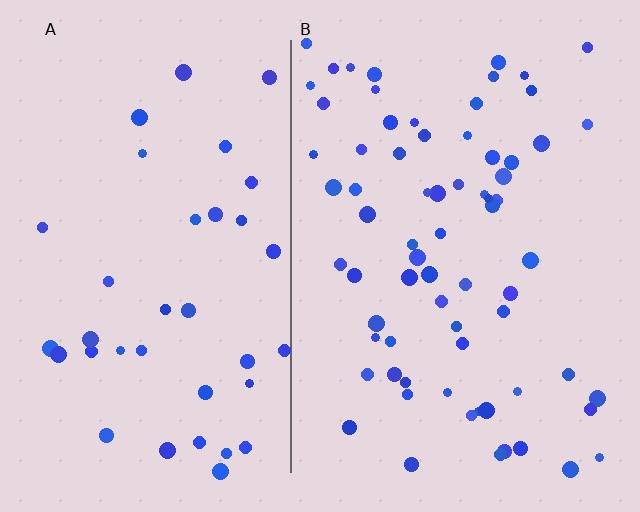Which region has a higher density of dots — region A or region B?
B (the right).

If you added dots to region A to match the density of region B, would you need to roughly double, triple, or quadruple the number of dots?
Approximately double.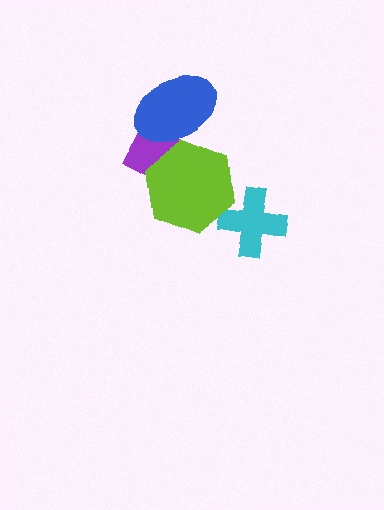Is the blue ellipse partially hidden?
Yes, it is partially covered by another shape.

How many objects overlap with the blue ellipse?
2 objects overlap with the blue ellipse.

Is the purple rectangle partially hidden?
Yes, it is partially covered by another shape.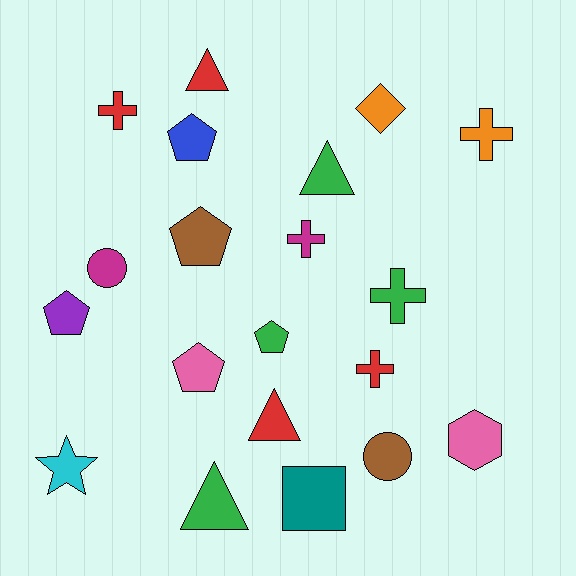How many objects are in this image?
There are 20 objects.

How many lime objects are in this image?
There are no lime objects.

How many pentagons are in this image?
There are 5 pentagons.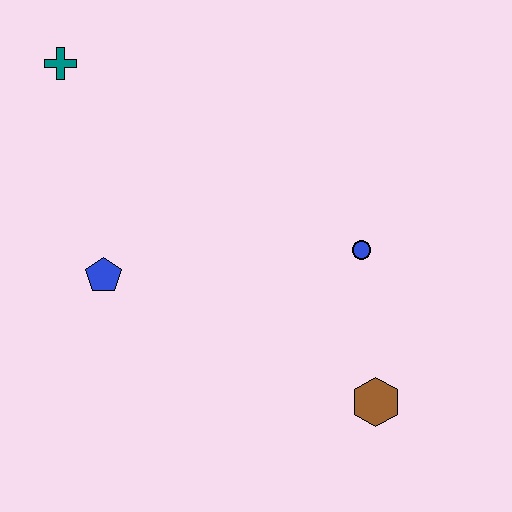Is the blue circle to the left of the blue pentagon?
No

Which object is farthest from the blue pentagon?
The brown hexagon is farthest from the blue pentagon.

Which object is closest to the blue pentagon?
The teal cross is closest to the blue pentagon.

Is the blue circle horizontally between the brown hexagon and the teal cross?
Yes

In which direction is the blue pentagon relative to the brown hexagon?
The blue pentagon is to the left of the brown hexagon.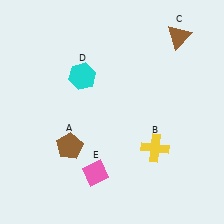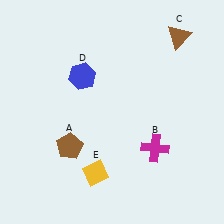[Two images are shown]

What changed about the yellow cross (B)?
In Image 1, B is yellow. In Image 2, it changed to magenta.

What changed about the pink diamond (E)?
In Image 1, E is pink. In Image 2, it changed to yellow.